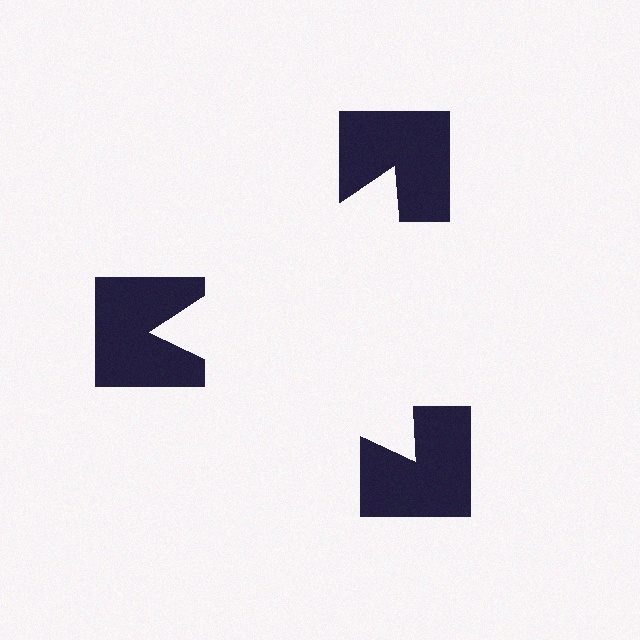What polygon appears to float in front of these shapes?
An illusory triangle — its edges are inferred from the aligned wedge cuts in the notched squares, not physically drawn.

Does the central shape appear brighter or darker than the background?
It typically appears slightly brighter than the background, even though no actual brightness change is drawn.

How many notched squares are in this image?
There are 3 — one at each vertex of the illusory triangle.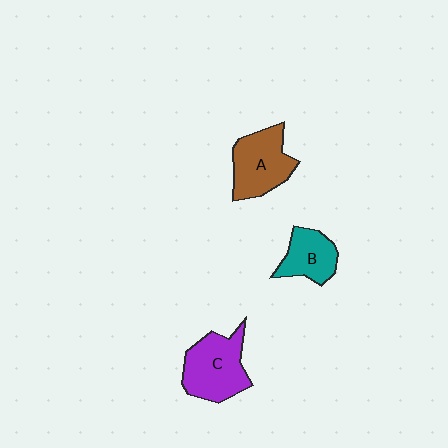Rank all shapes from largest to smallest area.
From largest to smallest: C (purple), A (brown), B (teal).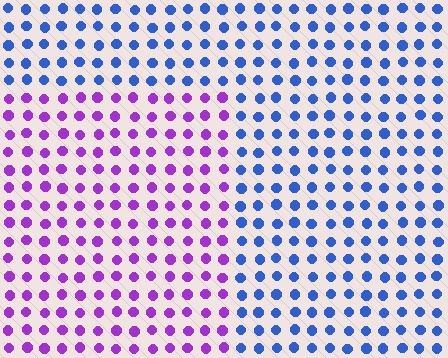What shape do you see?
I see a rectangle.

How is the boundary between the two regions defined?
The boundary is defined purely by a slight shift in hue (about 61 degrees). Spacing, size, and orientation are identical on both sides.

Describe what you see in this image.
The image is filled with small blue elements in a uniform arrangement. A rectangle-shaped region is visible where the elements are tinted to a slightly different hue, forming a subtle color boundary.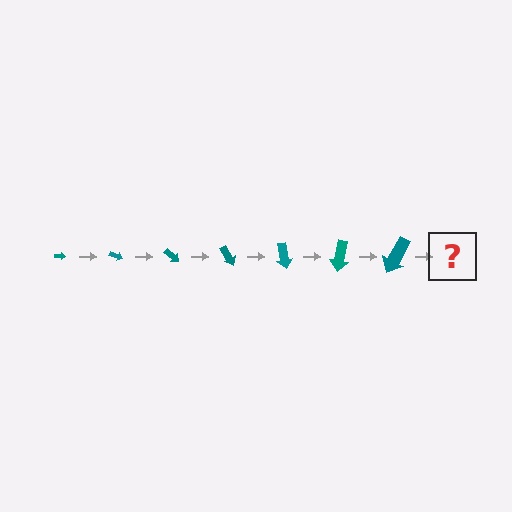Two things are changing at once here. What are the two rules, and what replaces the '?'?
The two rules are that the arrow grows larger each step and it rotates 20 degrees each step. The '?' should be an arrow, larger than the previous one and rotated 140 degrees from the start.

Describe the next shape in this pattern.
It should be an arrow, larger than the previous one and rotated 140 degrees from the start.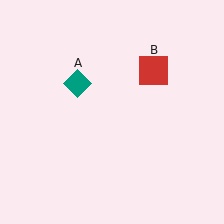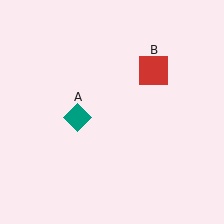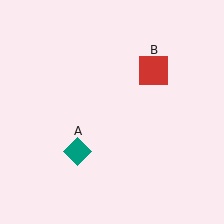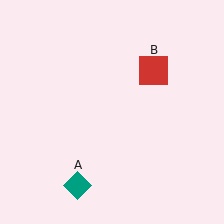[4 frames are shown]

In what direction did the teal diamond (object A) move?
The teal diamond (object A) moved down.